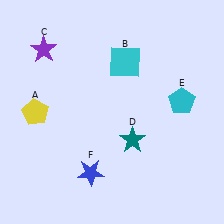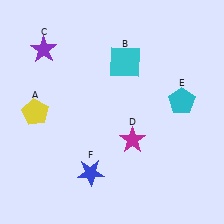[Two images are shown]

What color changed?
The star (D) changed from teal in Image 1 to magenta in Image 2.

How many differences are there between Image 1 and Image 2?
There is 1 difference between the two images.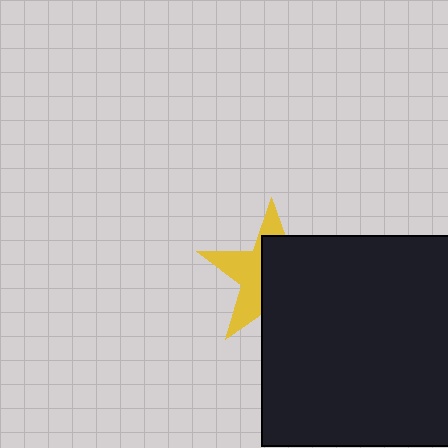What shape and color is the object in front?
The object in front is a black square.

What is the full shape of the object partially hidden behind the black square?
The partially hidden object is a yellow star.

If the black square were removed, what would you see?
You would see the complete yellow star.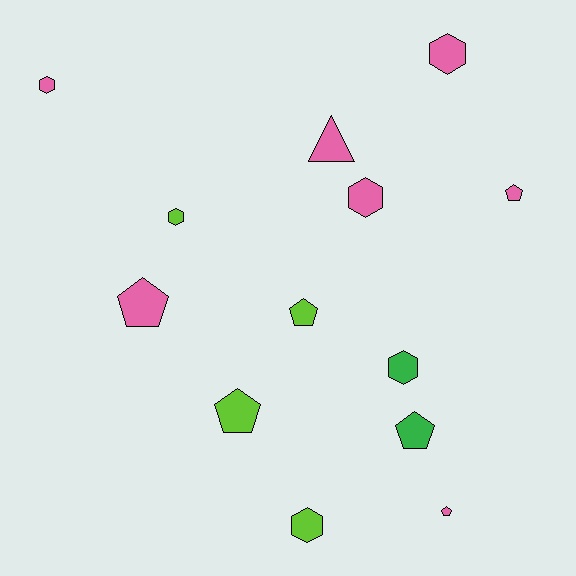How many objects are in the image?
There are 13 objects.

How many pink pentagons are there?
There are 3 pink pentagons.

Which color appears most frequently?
Pink, with 7 objects.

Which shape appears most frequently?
Hexagon, with 6 objects.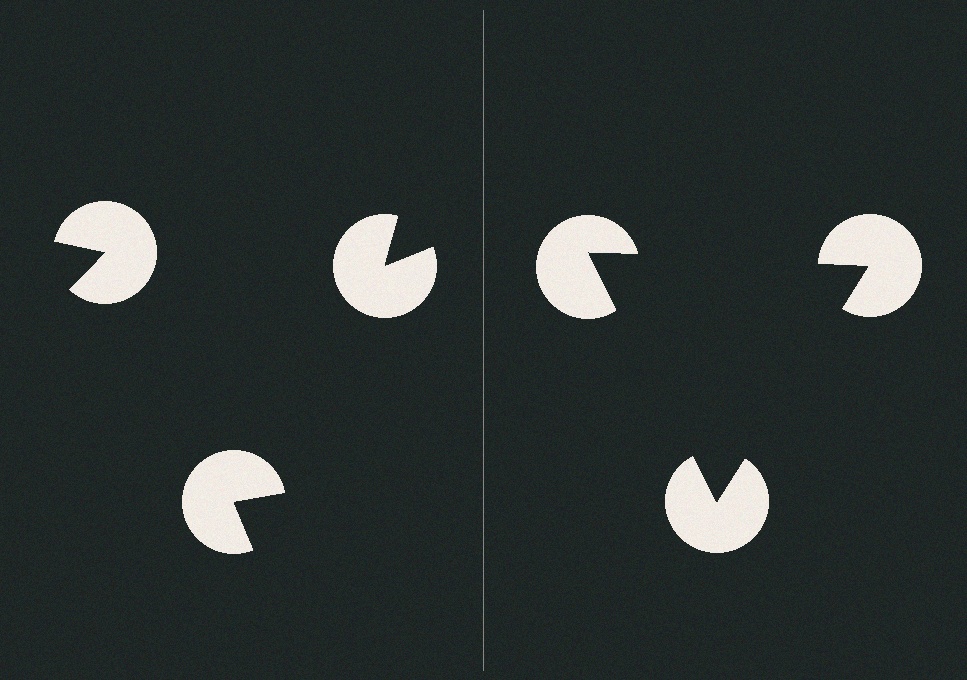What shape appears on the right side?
An illusory triangle.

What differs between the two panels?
The pac-man discs are positioned identically on both sides; only the wedge orientations differ. On the right they align to a triangle; on the left they are misaligned.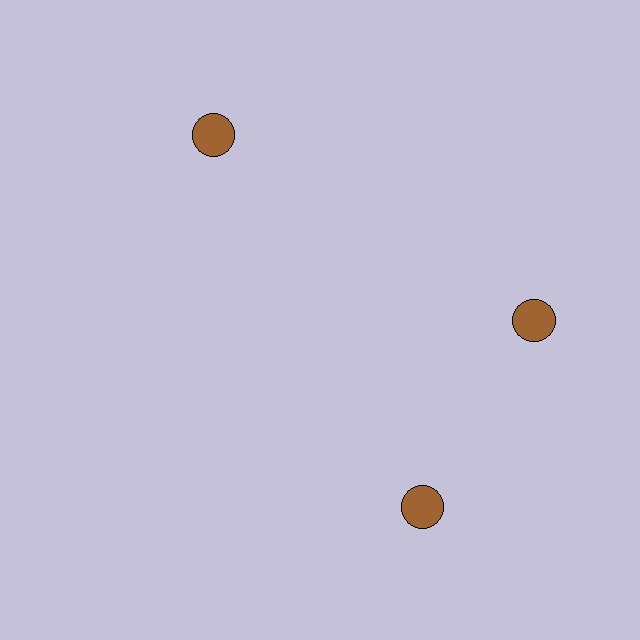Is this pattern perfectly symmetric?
No. The 3 brown circles are arranged in a ring, but one element near the 7 o'clock position is rotated out of alignment along the ring, breaking the 3-fold rotational symmetry.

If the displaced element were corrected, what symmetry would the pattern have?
It would have 3-fold rotational symmetry — the pattern would map onto itself every 120 degrees.